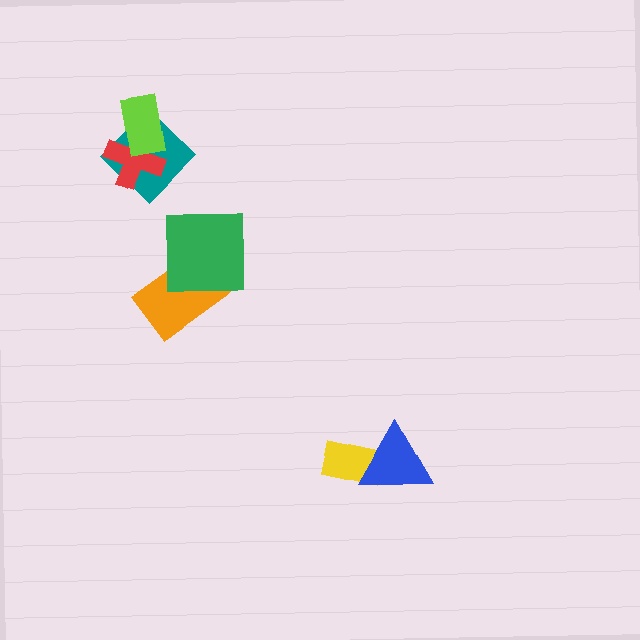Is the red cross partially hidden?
Yes, it is partially covered by another shape.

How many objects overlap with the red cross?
2 objects overlap with the red cross.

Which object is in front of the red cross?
The lime rectangle is in front of the red cross.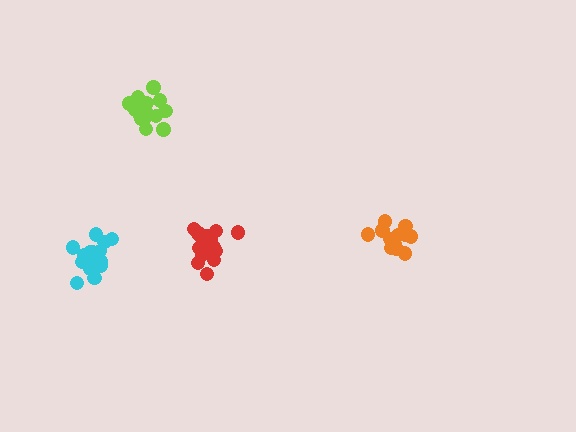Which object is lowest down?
The cyan cluster is bottommost.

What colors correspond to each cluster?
The clusters are colored: lime, red, cyan, orange.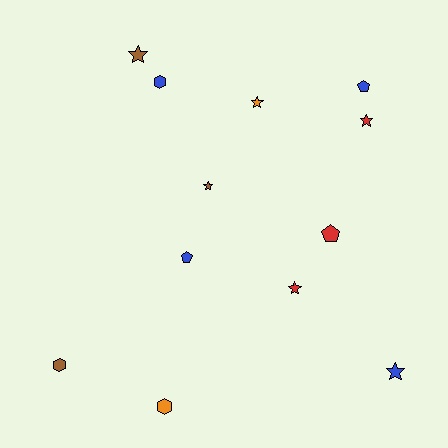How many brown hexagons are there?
There is 1 brown hexagon.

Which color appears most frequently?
Blue, with 4 objects.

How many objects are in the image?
There are 12 objects.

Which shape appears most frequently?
Star, with 6 objects.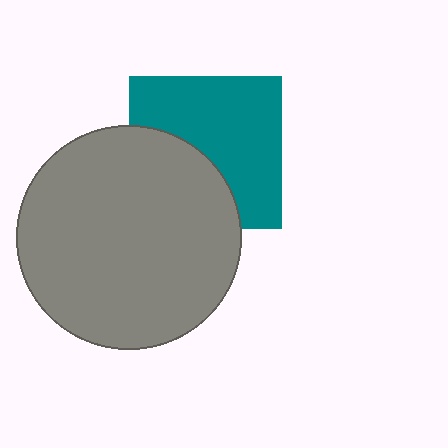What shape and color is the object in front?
The object in front is a gray circle.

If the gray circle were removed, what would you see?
You would see the complete teal square.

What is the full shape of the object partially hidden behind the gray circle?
The partially hidden object is a teal square.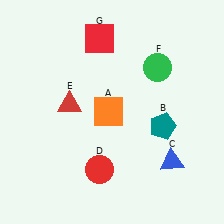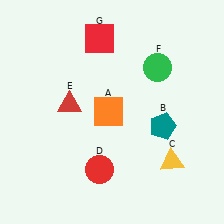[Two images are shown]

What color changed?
The triangle (C) changed from blue in Image 1 to yellow in Image 2.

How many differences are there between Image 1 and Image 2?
There is 1 difference between the two images.